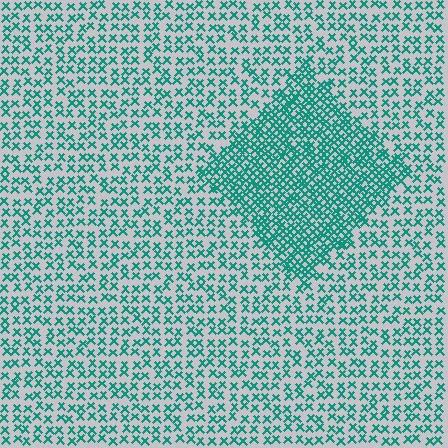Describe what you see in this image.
The image contains small teal elements arranged at two different densities. A diamond-shaped region is visible where the elements are more densely packed than the surrounding area.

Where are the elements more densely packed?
The elements are more densely packed inside the diamond boundary.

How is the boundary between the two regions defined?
The boundary is defined by a change in element density (approximately 2.2x ratio). All elements are the same color, size, and shape.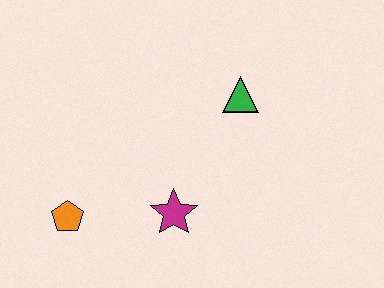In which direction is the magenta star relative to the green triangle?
The magenta star is below the green triangle.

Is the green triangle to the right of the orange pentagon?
Yes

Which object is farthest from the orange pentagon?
The green triangle is farthest from the orange pentagon.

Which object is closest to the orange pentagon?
The magenta star is closest to the orange pentagon.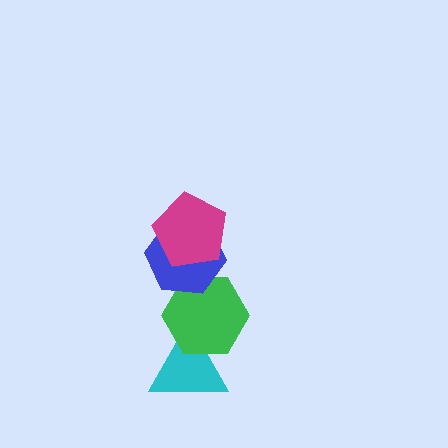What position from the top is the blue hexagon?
The blue hexagon is 2nd from the top.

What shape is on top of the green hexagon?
The blue hexagon is on top of the green hexagon.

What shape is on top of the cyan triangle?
The green hexagon is on top of the cyan triangle.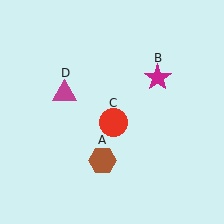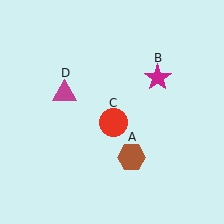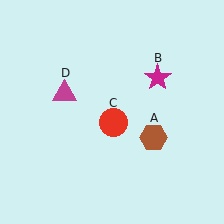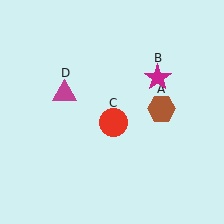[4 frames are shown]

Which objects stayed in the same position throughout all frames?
Magenta star (object B) and red circle (object C) and magenta triangle (object D) remained stationary.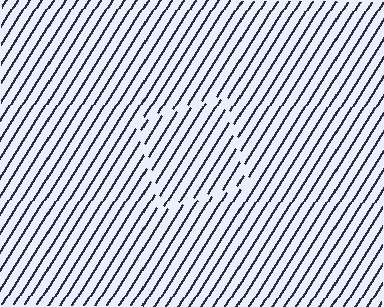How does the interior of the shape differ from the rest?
The interior of the shape contains the same grating, shifted by half a period — the contour is defined by the phase discontinuity where line-ends from the inner and outer gratings abut.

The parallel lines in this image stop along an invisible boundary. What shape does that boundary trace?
An illusory square. The interior of the shape contains the same grating, shifted by half a period — the contour is defined by the phase discontinuity where line-ends from the inner and outer gratings abut.